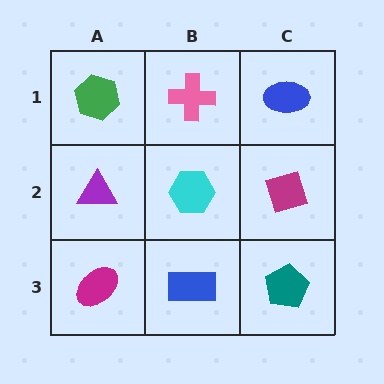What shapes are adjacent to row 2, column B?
A pink cross (row 1, column B), a blue rectangle (row 3, column B), a purple triangle (row 2, column A), a magenta diamond (row 2, column C).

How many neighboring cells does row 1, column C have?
2.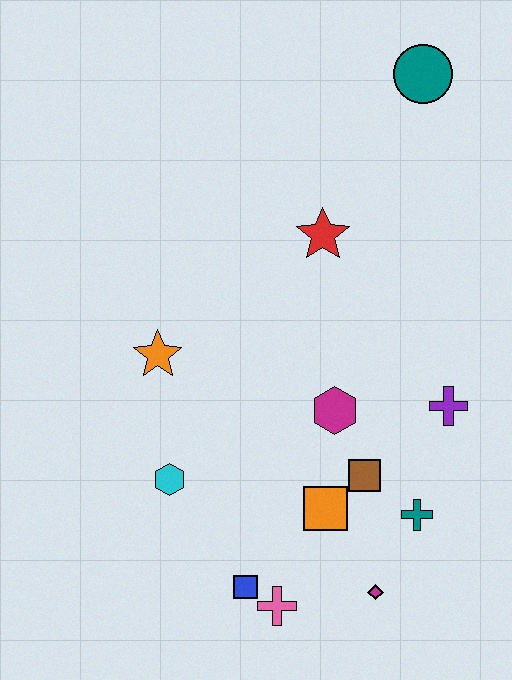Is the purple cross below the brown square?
No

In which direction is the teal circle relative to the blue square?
The teal circle is above the blue square.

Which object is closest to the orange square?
The brown square is closest to the orange square.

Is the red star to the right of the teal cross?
No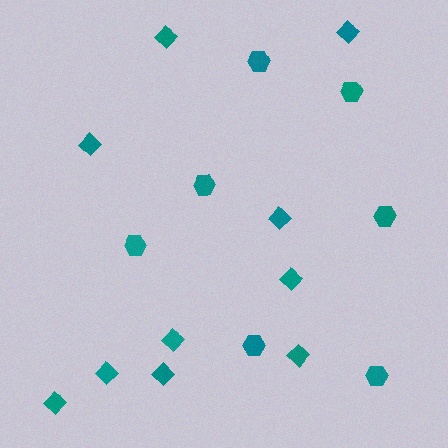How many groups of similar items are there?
There are 2 groups: one group of diamonds (10) and one group of hexagons (7).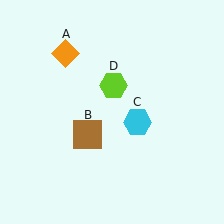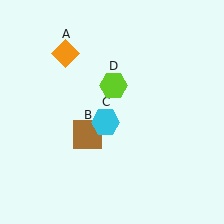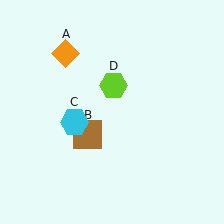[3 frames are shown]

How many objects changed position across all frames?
1 object changed position: cyan hexagon (object C).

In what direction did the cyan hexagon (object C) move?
The cyan hexagon (object C) moved left.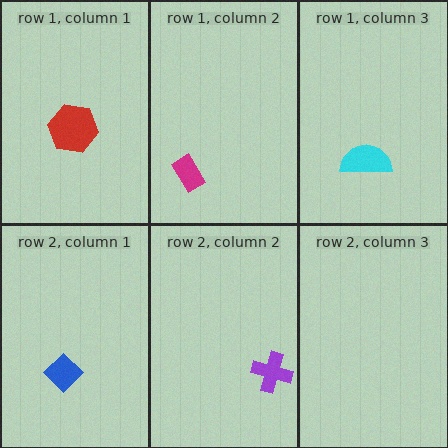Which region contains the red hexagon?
The row 1, column 1 region.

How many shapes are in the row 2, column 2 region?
1.